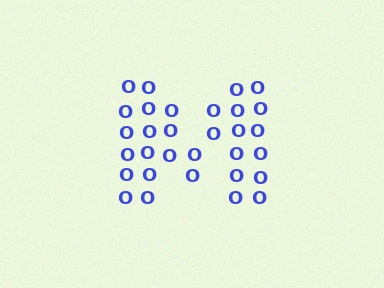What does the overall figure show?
The overall figure shows the letter M.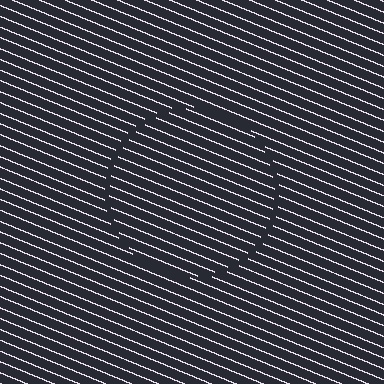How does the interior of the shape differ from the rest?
The interior of the shape contains the same grating, shifted by half a period — the contour is defined by the phase discontinuity where line-ends from the inner and outer gratings abut.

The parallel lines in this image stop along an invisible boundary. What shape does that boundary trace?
An illusory circle. The interior of the shape contains the same grating, shifted by half a period — the contour is defined by the phase discontinuity where line-ends from the inner and outer gratings abut.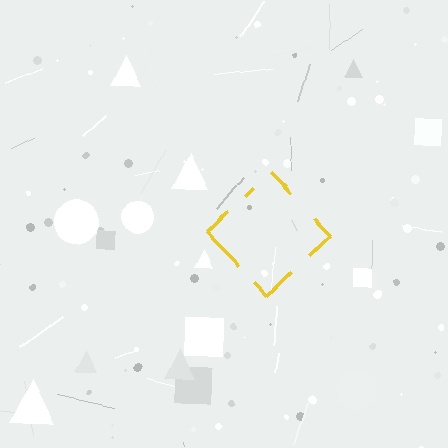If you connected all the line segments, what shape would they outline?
They would outline a diamond.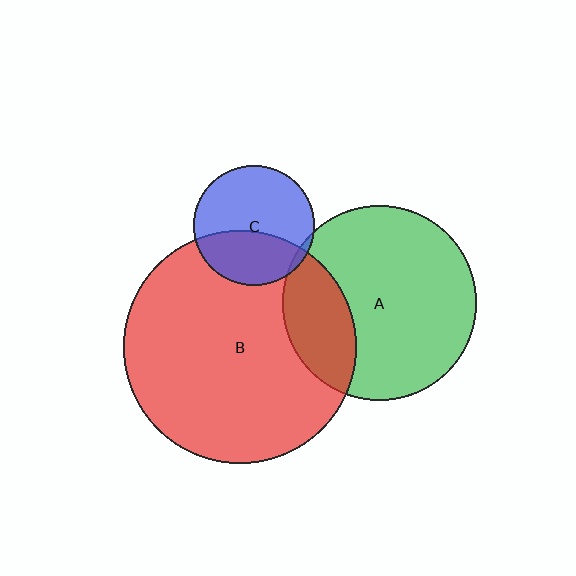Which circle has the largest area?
Circle B (red).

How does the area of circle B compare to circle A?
Approximately 1.4 times.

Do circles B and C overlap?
Yes.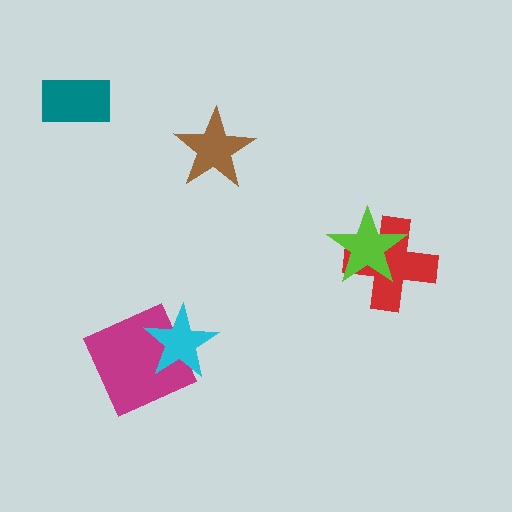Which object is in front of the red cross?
The lime star is in front of the red cross.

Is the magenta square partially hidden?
Yes, it is partially covered by another shape.